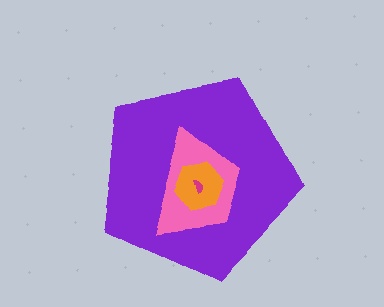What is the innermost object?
The magenta semicircle.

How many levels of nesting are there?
4.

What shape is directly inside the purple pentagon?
The pink trapezoid.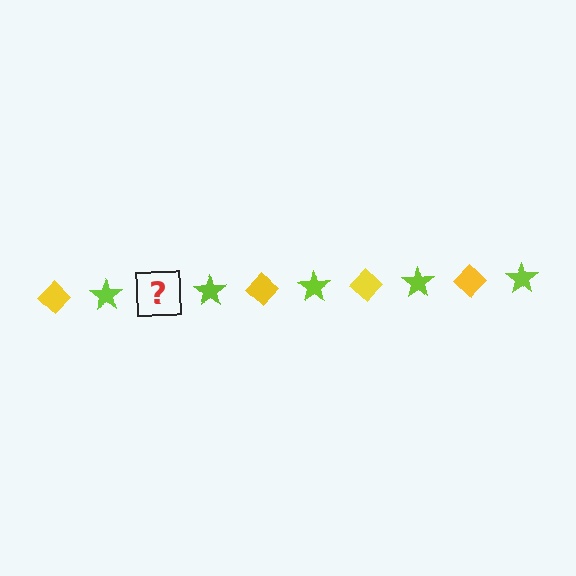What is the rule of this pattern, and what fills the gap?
The rule is that the pattern alternates between yellow diamond and lime star. The gap should be filled with a yellow diamond.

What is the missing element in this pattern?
The missing element is a yellow diamond.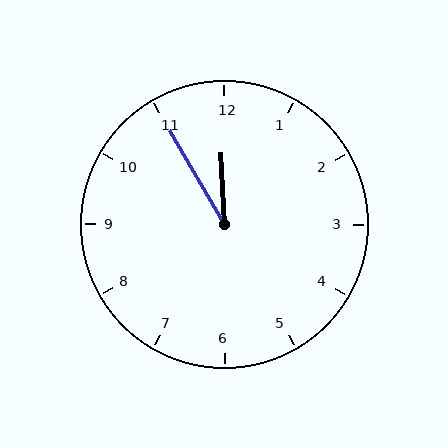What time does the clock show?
11:55.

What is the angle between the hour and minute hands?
Approximately 28 degrees.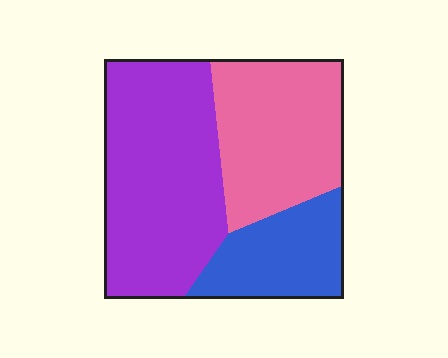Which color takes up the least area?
Blue, at roughly 20%.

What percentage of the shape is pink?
Pink covers about 35% of the shape.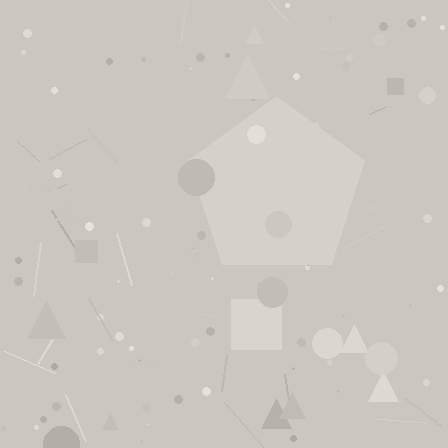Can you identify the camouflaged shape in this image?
The camouflaged shape is a pentagon.